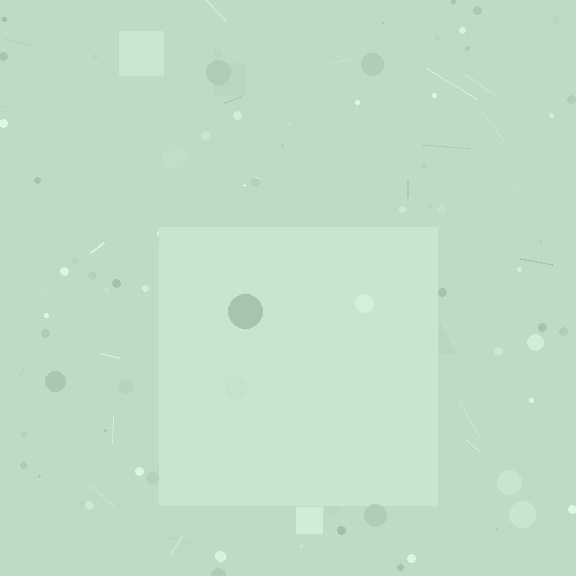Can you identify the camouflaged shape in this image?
The camouflaged shape is a square.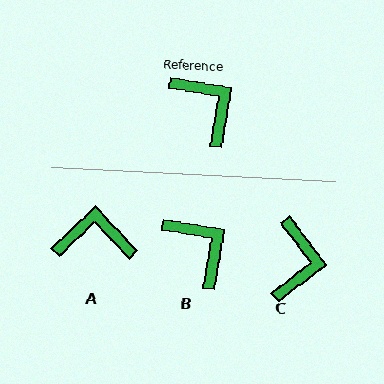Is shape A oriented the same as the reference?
No, it is off by about 52 degrees.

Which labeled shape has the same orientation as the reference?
B.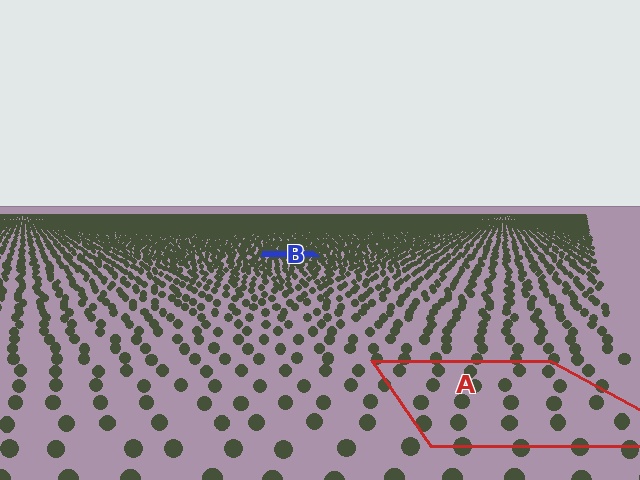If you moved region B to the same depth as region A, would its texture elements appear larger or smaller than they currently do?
They would appear larger. At a closer depth, the same texture elements are projected at a bigger on-screen size.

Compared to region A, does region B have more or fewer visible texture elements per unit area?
Region B has more texture elements per unit area — they are packed more densely because it is farther away.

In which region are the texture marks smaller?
The texture marks are smaller in region B, because it is farther away.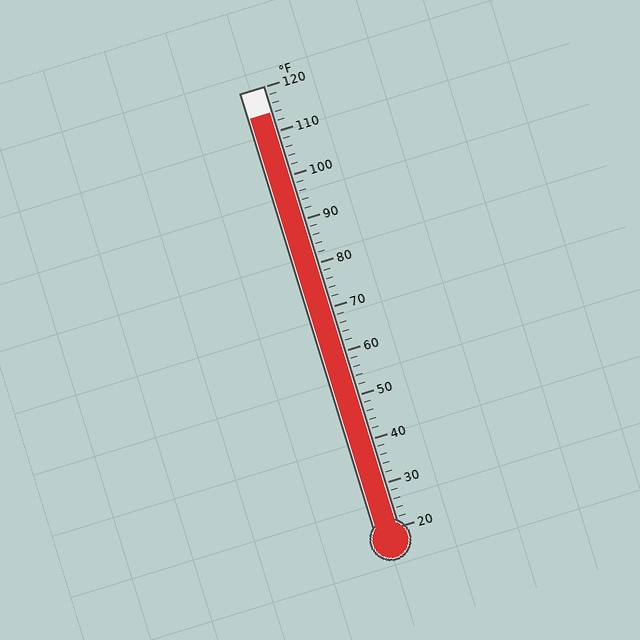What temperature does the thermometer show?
The thermometer shows approximately 114°F.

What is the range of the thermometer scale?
The thermometer scale ranges from 20°F to 120°F.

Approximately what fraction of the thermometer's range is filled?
The thermometer is filled to approximately 95% of its range.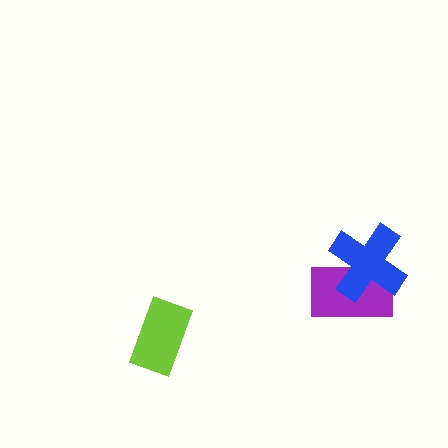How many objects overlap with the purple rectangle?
1 object overlaps with the purple rectangle.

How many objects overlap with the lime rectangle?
0 objects overlap with the lime rectangle.